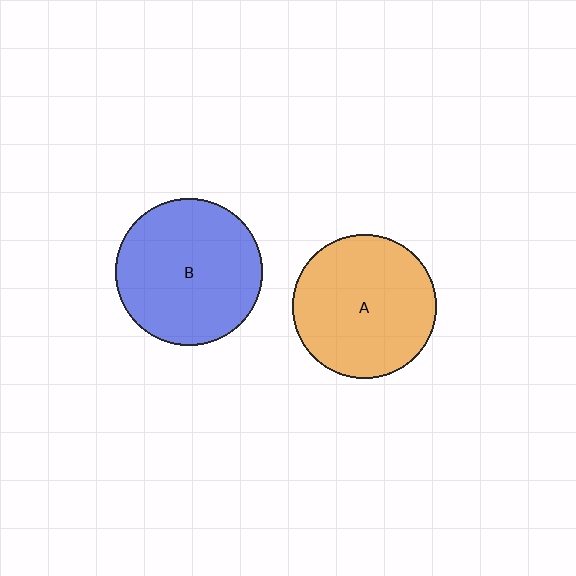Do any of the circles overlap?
No, none of the circles overlap.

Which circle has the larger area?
Circle B (blue).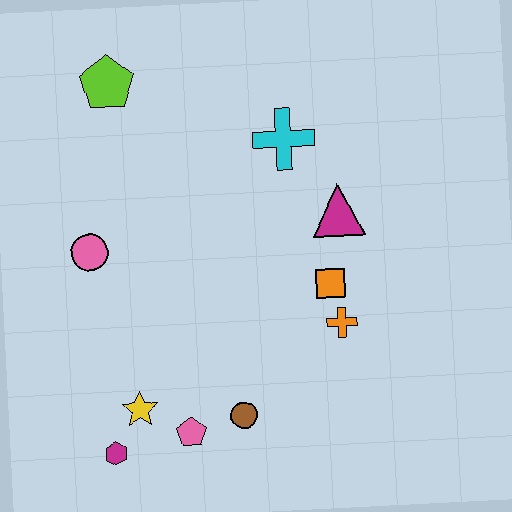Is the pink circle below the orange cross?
No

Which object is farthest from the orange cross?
The lime pentagon is farthest from the orange cross.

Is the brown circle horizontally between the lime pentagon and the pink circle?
No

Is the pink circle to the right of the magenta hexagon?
No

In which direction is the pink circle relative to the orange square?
The pink circle is to the left of the orange square.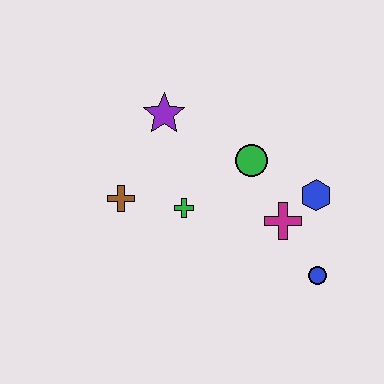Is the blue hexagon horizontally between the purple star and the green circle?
No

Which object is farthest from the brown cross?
The blue circle is farthest from the brown cross.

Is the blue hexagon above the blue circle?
Yes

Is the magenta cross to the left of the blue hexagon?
Yes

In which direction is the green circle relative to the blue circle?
The green circle is above the blue circle.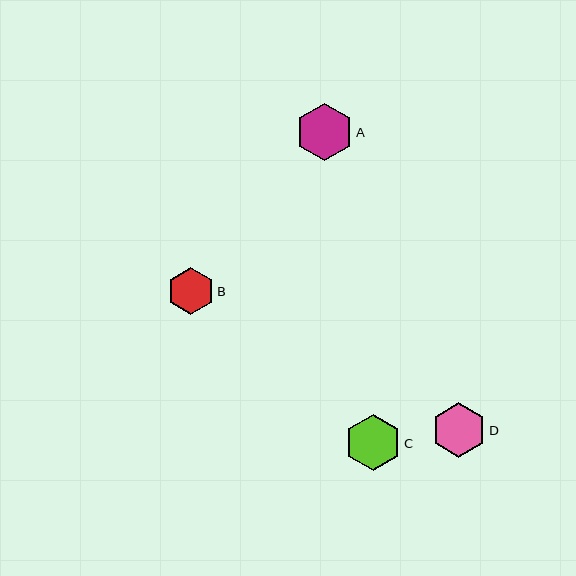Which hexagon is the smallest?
Hexagon B is the smallest with a size of approximately 48 pixels.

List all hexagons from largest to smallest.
From largest to smallest: A, C, D, B.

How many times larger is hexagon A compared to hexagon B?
Hexagon A is approximately 1.2 times the size of hexagon B.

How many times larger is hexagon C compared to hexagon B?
Hexagon C is approximately 1.2 times the size of hexagon B.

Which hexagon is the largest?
Hexagon A is the largest with a size of approximately 57 pixels.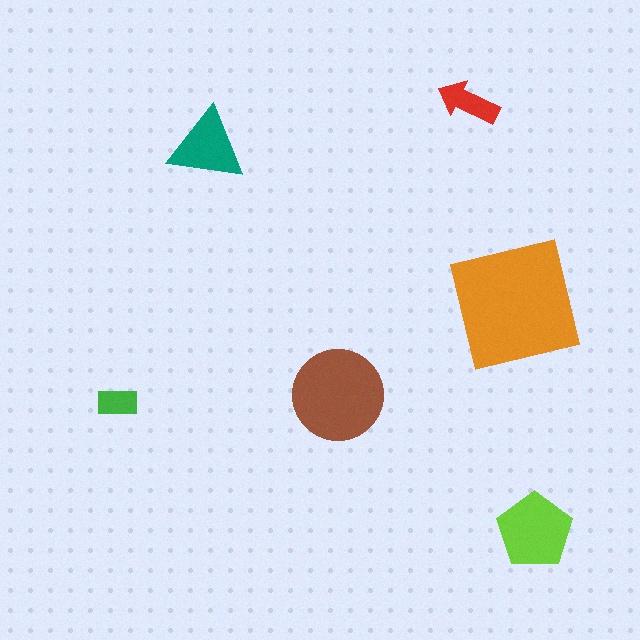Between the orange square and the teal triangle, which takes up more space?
The orange square.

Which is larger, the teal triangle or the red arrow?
The teal triangle.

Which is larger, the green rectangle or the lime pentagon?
The lime pentagon.